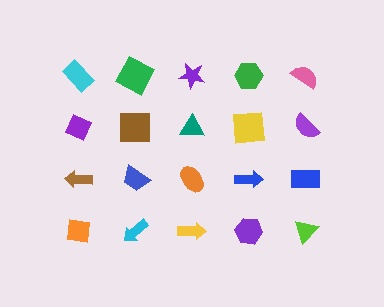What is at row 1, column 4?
A green hexagon.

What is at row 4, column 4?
A purple hexagon.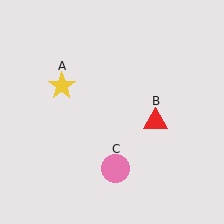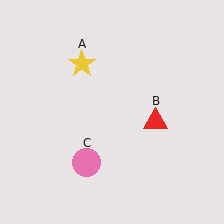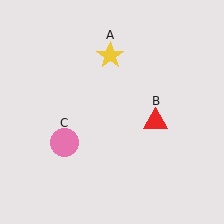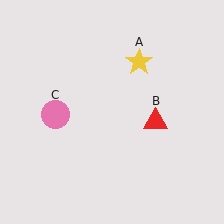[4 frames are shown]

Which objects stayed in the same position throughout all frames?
Red triangle (object B) remained stationary.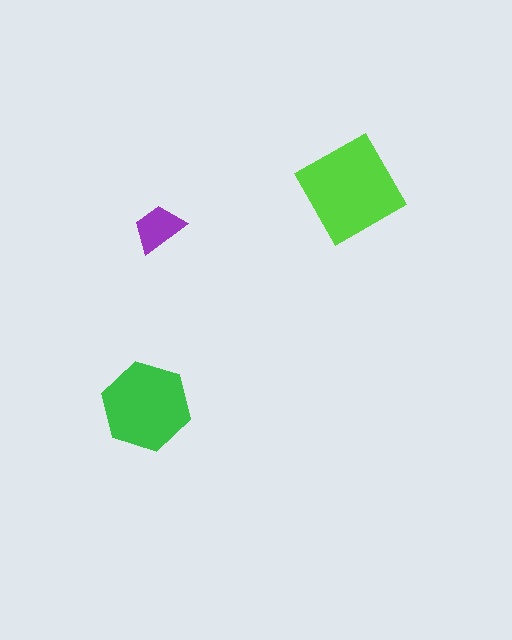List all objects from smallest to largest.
The purple trapezoid, the green hexagon, the lime square.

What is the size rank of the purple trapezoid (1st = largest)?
3rd.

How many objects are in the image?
There are 3 objects in the image.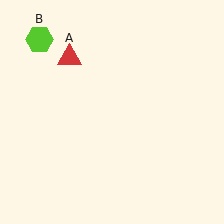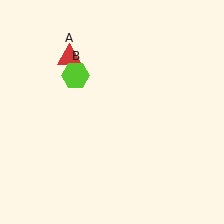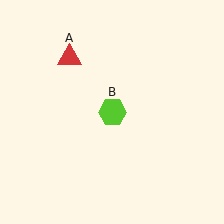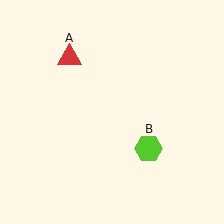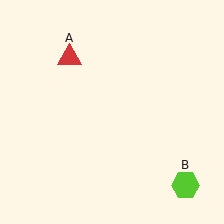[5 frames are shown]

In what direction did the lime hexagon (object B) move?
The lime hexagon (object B) moved down and to the right.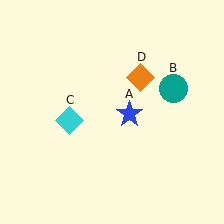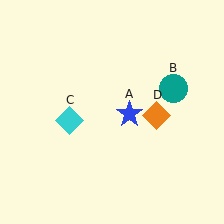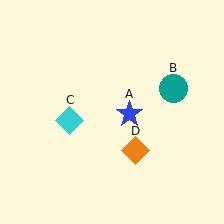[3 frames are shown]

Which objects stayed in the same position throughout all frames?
Blue star (object A) and teal circle (object B) and cyan diamond (object C) remained stationary.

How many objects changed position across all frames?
1 object changed position: orange diamond (object D).